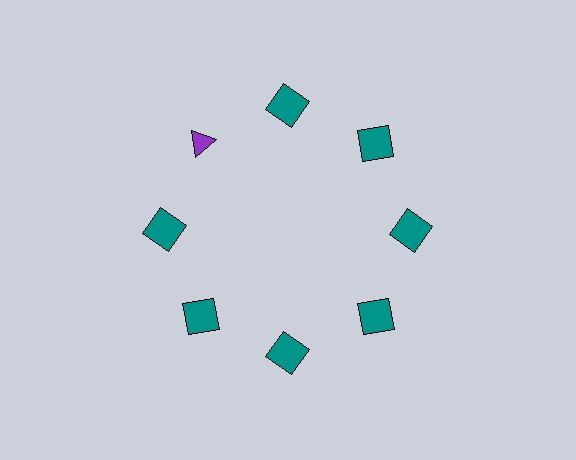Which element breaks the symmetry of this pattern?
The purple triangle at roughly the 10 o'clock position breaks the symmetry. All other shapes are teal squares.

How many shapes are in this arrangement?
There are 8 shapes arranged in a ring pattern.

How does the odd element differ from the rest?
It differs in both color (purple instead of teal) and shape (triangle instead of square).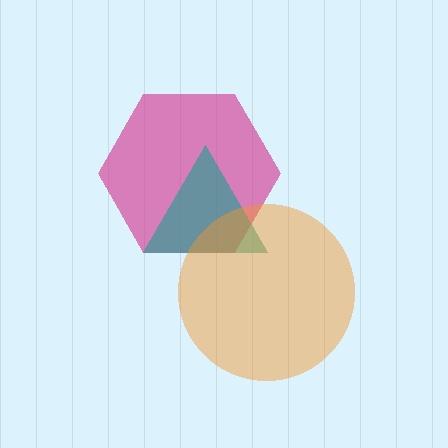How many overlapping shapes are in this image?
There are 3 overlapping shapes in the image.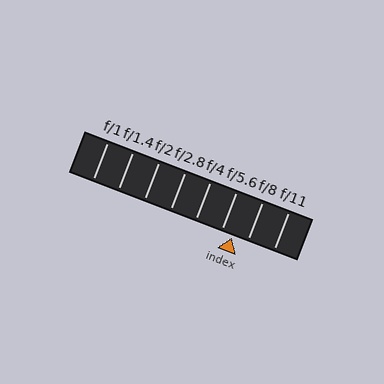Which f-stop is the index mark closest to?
The index mark is closest to f/5.6.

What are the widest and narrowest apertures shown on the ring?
The widest aperture shown is f/1 and the narrowest is f/11.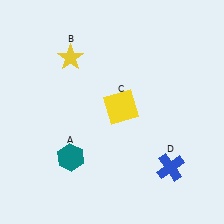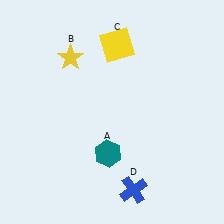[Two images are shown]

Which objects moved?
The objects that moved are: the teal hexagon (A), the yellow square (C), the blue cross (D).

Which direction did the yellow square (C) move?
The yellow square (C) moved up.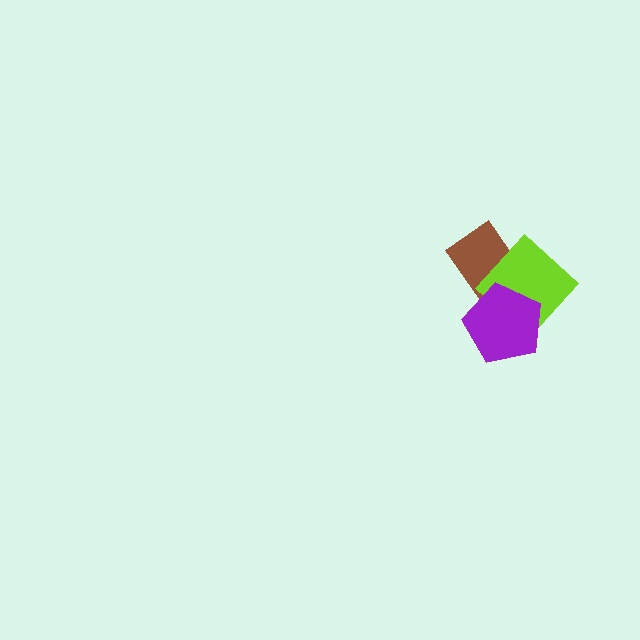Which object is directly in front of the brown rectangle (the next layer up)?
The lime diamond is directly in front of the brown rectangle.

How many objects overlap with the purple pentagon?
2 objects overlap with the purple pentagon.